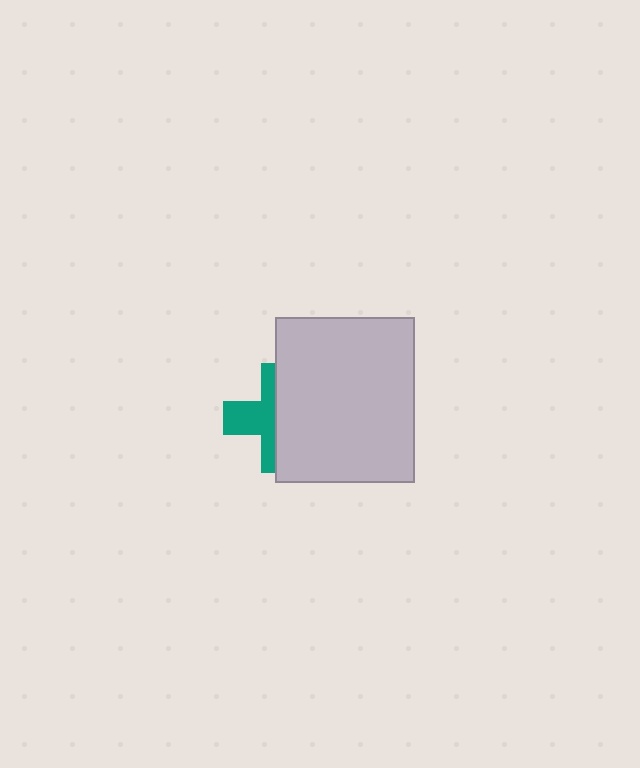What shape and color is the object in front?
The object in front is a light gray rectangle.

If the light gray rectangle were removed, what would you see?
You would see the complete teal cross.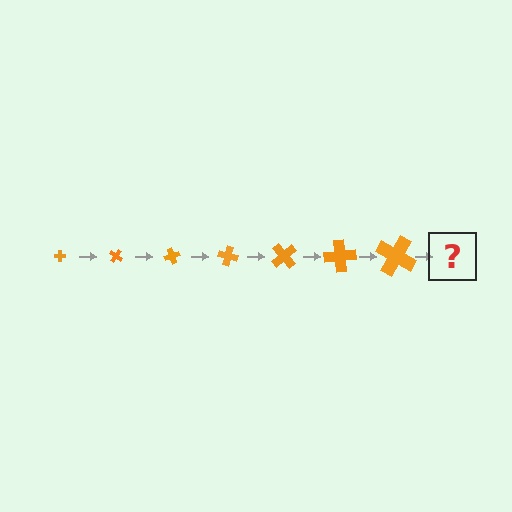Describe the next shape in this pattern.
It should be a cross, larger than the previous one and rotated 245 degrees from the start.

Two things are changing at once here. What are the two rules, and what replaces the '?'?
The two rules are that the cross grows larger each step and it rotates 35 degrees each step. The '?' should be a cross, larger than the previous one and rotated 245 degrees from the start.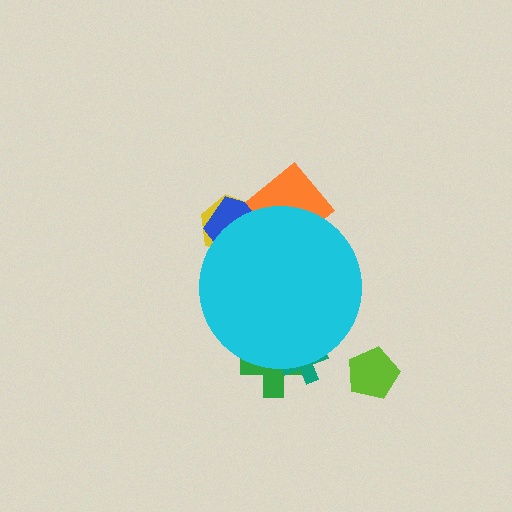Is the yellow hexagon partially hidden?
Yes, the yellow hexagon is partially hidden behind the cyan circle.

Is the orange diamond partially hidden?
Yes, the orange diamond is partially hidden behind the cyan circle.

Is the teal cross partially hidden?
Yes, the teal cross is partially hidden behind the cyan circle.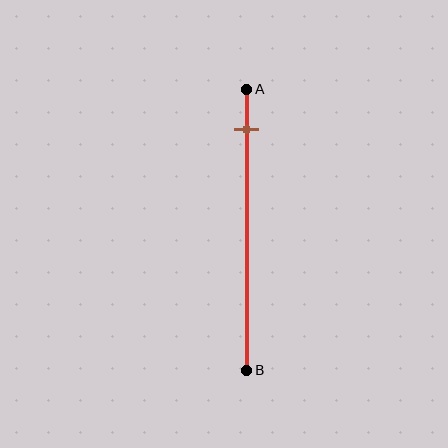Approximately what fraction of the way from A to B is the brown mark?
The brown mark is approximately 15% of the way from A to B.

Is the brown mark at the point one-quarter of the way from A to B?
No, the mark is at about 15% from A, not at the 25% one-quarter point.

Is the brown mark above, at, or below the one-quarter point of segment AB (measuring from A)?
The brown mark is above the one-quarter point of segment AB.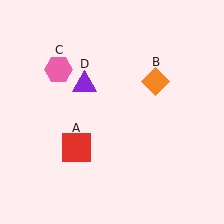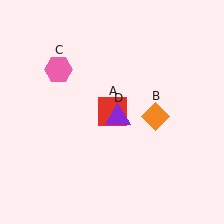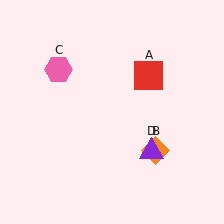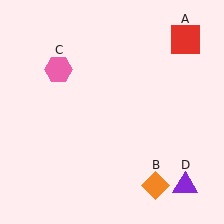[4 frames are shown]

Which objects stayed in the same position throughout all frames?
Pink hexagon (object C) remained stationary.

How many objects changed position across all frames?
3 objects changed position: red square (object A), orange diamond (object B), purple triangle (object D).